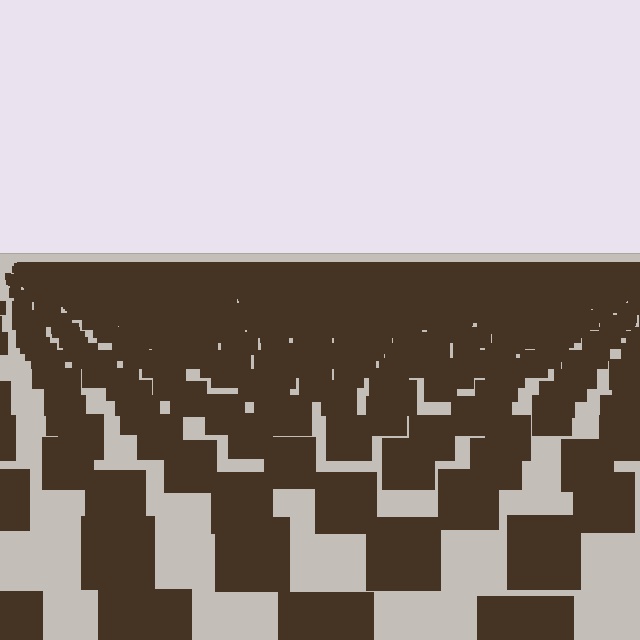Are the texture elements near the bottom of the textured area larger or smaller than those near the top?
Larger. Near the bottom, elements are closer to the viewer and appear at a bigger on-screen size.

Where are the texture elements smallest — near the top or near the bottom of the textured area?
Near the top.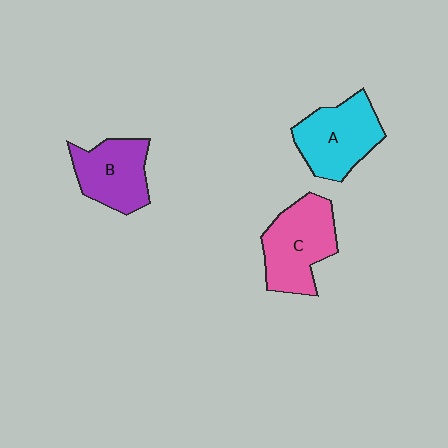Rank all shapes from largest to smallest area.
From largest to smallest: C (pink), A (cyan), B (purple).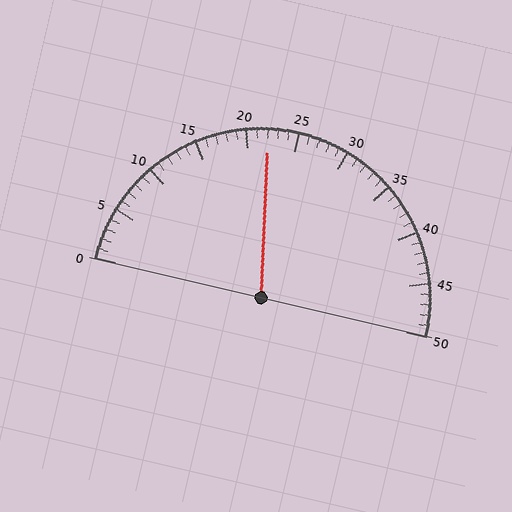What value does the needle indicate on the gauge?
The needle indicates approximately 22.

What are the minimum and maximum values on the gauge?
The gauge ranges from 0 to 50.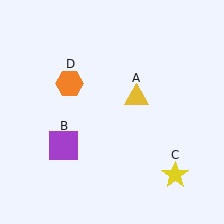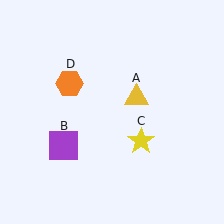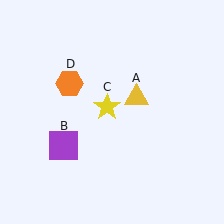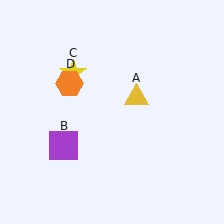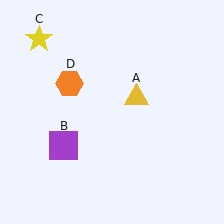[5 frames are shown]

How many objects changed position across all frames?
1 object changed position: yellow star (object C).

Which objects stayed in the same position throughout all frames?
Yellow triangle (object A) and purple square (object B) and orange hexagon (object D) remained stationary.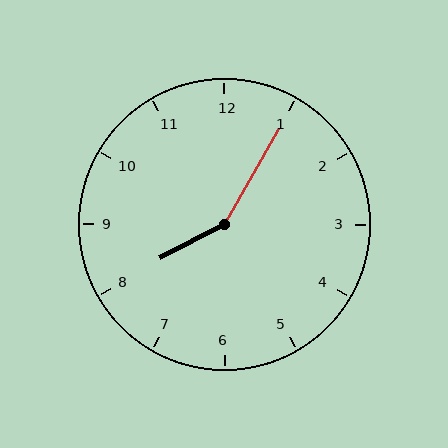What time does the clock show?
8:05.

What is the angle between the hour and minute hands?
Approximately 148 degrees.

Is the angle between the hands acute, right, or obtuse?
It is obtuse.